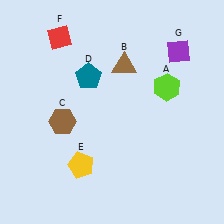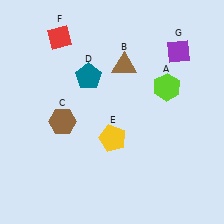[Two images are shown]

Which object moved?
The yellow pentagon (E) moved right.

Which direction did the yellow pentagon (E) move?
The yellow pentagon (E) moved right.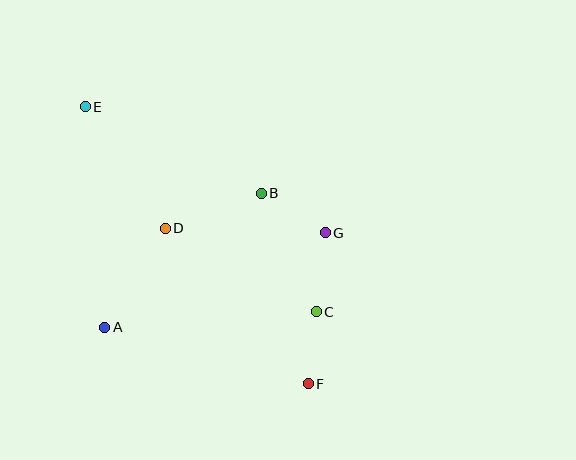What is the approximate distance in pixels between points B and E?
The distance between B and E is approximately 196 pixels.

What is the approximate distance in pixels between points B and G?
The distance between B and G is approximately 75 pixels.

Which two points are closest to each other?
Points C and F are closest to each other.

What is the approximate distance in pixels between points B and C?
The distance between B and C is approximately 131 pixels.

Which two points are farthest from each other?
Points E and F are farthest from each other.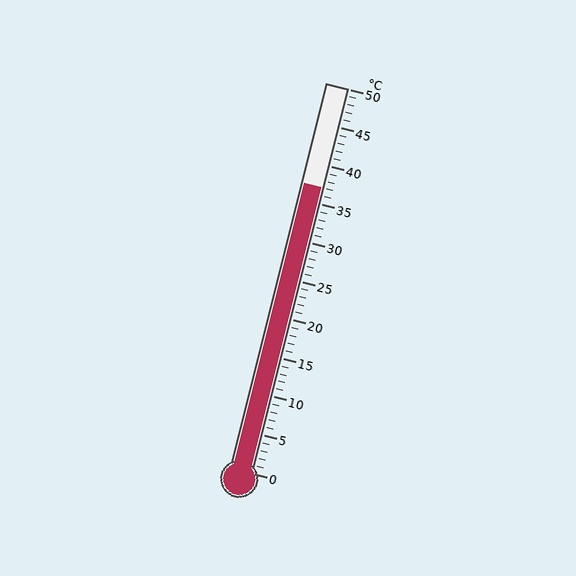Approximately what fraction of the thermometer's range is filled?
The thermometer is filled to approximately 75% of its range.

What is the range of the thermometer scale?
The thermometer scale ranges from 0°C to 50°C.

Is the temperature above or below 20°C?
The temperature is above 20°C.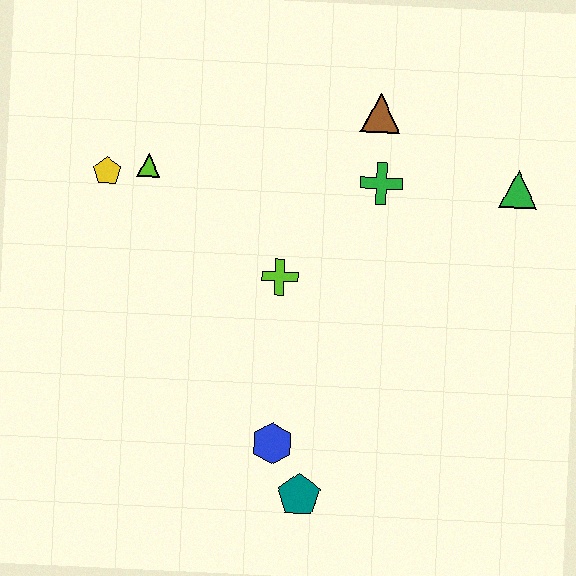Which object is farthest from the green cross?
The teal pentagon is farthest from the green cross.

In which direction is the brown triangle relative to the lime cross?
The brown triangle is above the lime cross.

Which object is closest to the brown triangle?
The green cross is closest to the brown triangle.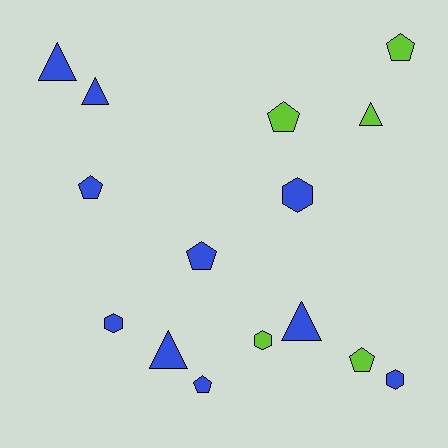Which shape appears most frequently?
Pentagon, with 6 objects.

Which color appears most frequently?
Blue, with 10 objects.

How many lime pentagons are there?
There are 3 lime pentagons.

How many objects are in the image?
There are 15 objects.